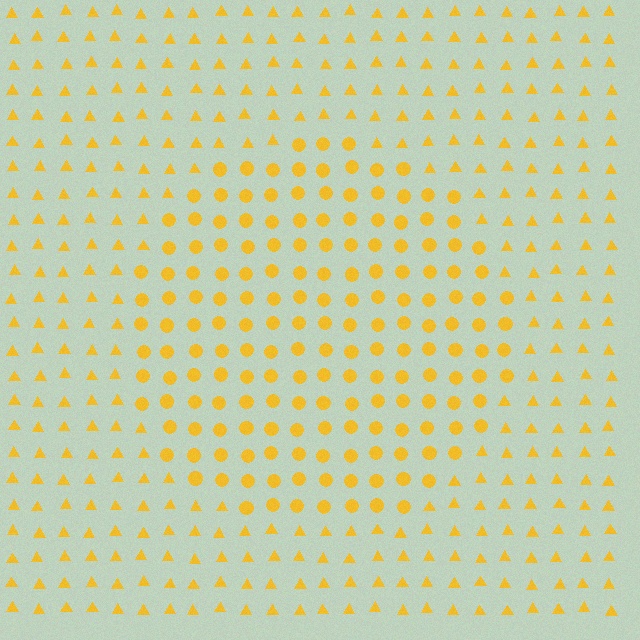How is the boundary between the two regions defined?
The boundary is defined by a change in element shape: circles inside vs. triangles outside. All elements share the same color and spacing.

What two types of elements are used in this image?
The image uses circles inside the circle region and triangles outside it.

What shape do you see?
I see a circle.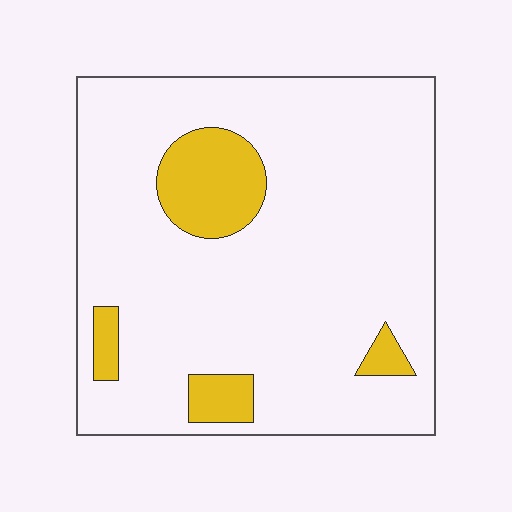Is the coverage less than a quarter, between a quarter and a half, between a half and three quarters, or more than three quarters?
Less than a quarter.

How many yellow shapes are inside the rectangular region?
4.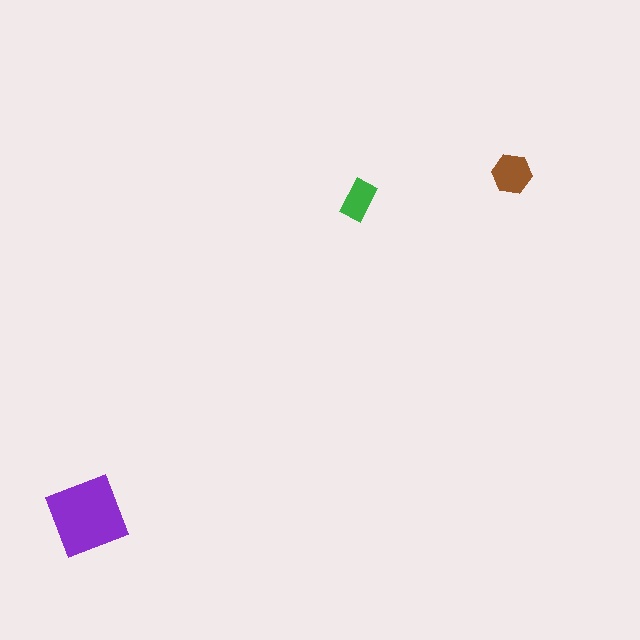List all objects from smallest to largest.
The green rectangle, the brown hexagon, the purple diamond.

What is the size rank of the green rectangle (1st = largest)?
3rd.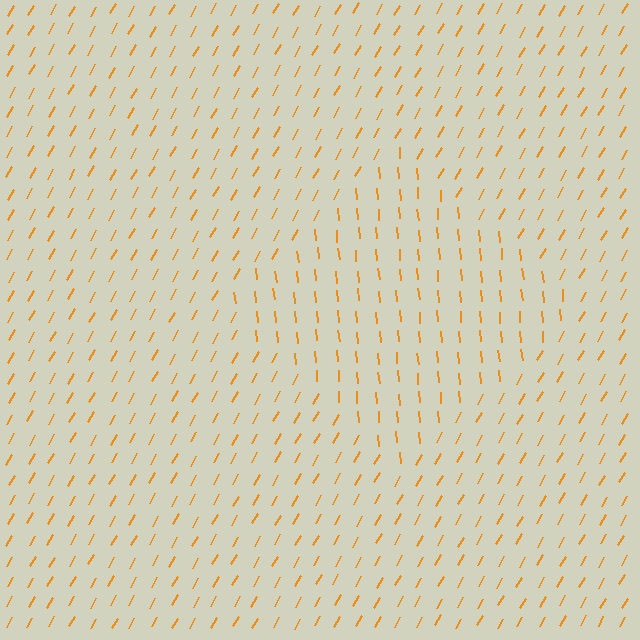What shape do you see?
I see a diamond.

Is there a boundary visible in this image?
Yes, there is a texture boundary formed by a change in line orientation.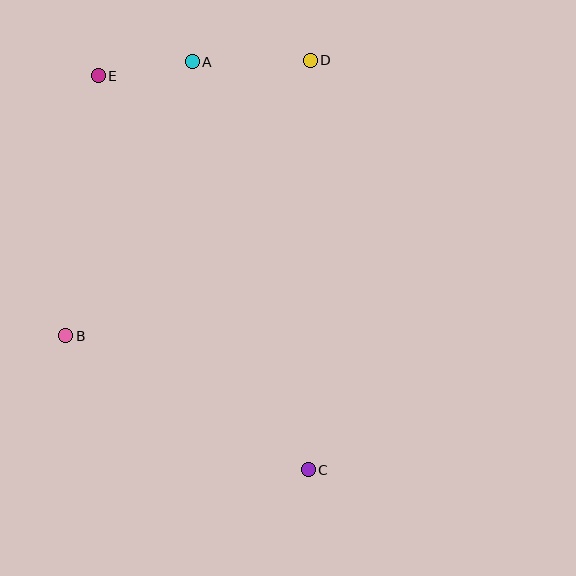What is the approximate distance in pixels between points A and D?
The distance between A and D is approximately 118 pixels.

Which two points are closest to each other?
Points A and E are closest to each other.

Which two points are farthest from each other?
Points C and E are farthest from each other.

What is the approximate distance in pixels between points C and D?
The distance between C and D is approximately 409 pixels.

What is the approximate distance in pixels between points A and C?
The distance between A and C is approximately 424 pixels.